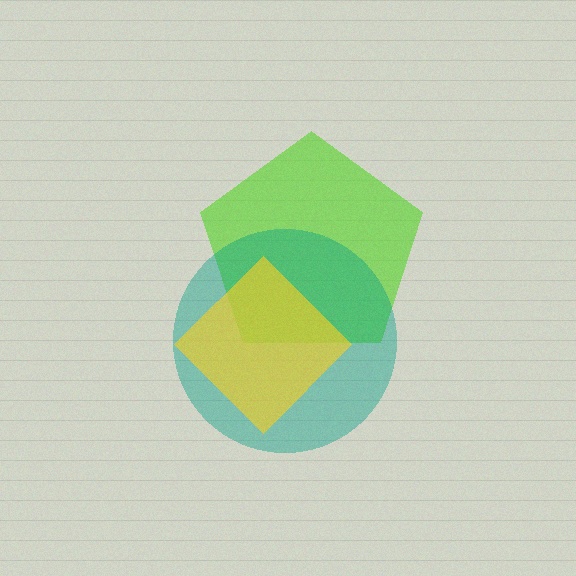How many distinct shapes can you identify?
There are 3 distinct shapes: a lime pentagon, a teal circle, a yellow diamond.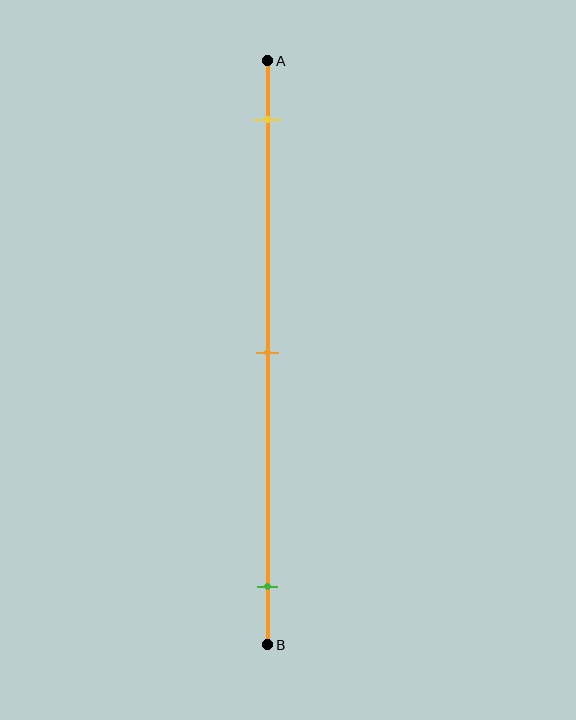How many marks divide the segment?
There are 3 marks dividing the segment.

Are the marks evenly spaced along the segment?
Yes, the marks are approximately evenly spaced.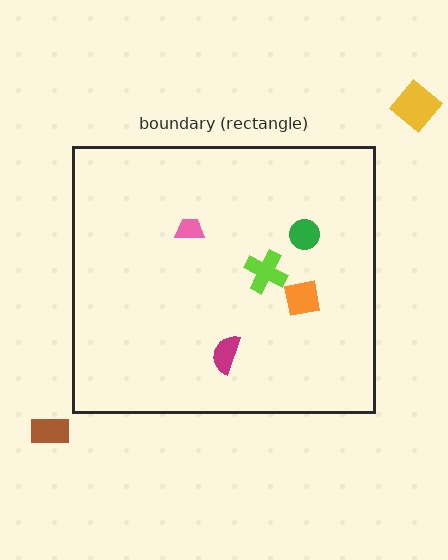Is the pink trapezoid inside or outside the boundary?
Inside.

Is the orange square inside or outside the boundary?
Inside.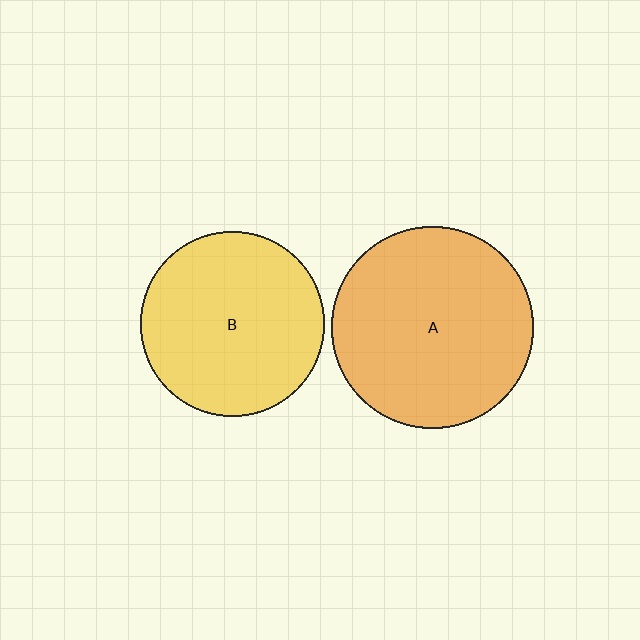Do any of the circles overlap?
No, none of the circles overlap.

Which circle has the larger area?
Circle A (orange).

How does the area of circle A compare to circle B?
Approximately 1.2 times.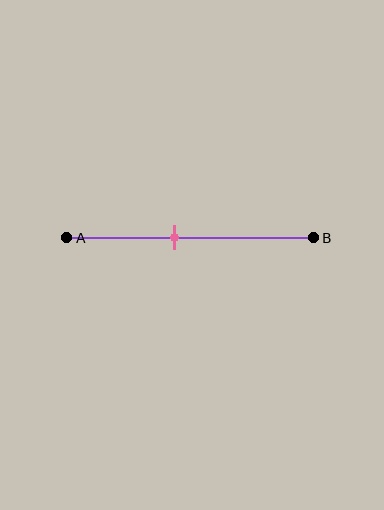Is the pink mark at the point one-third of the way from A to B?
No, the mark is at about 45% from A, not at the 33% one-third point.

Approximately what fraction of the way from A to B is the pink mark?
The pink mark is approximately 45% of the way from A to B.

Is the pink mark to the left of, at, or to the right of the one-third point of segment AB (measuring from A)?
The pink mark is to the right of the one-third point of segment AB.